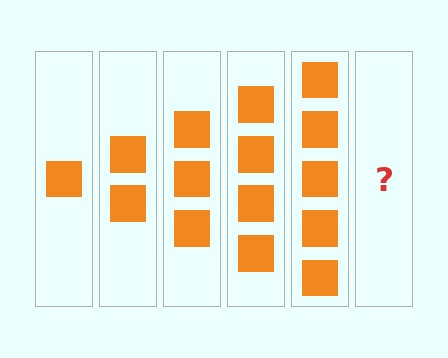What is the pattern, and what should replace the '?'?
The pattern is that each step adds one more square. The '?' should be 6 squares.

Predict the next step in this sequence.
The next step is 6 squares.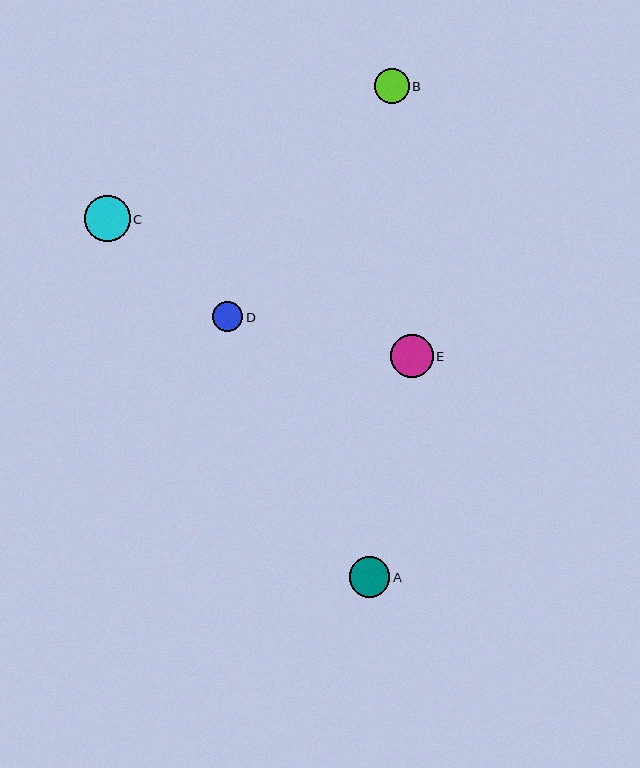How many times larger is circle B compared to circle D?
Circle B is approximately 1.1 times the size of circle D.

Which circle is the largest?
Circle C is the largest with a size of approximately 46 pixels.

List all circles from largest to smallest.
From largest to smallest: C, E, A, B, D.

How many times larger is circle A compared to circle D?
Circle A is approximately 1.3 times the size of circle D.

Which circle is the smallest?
Circle D is the smallest with a size of approximately 30 pixels.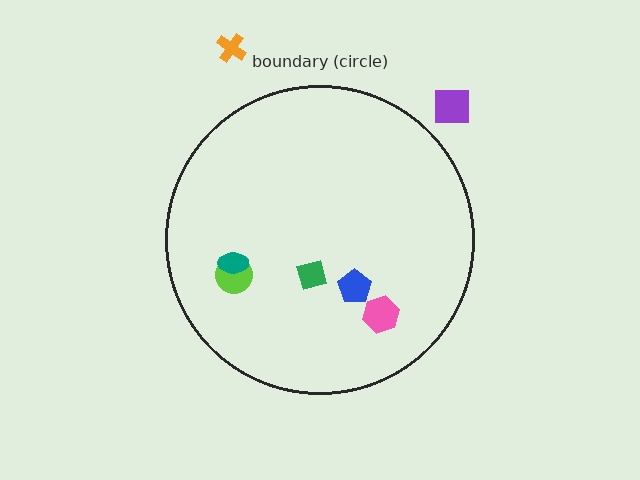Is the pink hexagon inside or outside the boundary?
Inside.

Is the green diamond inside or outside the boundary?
Inside.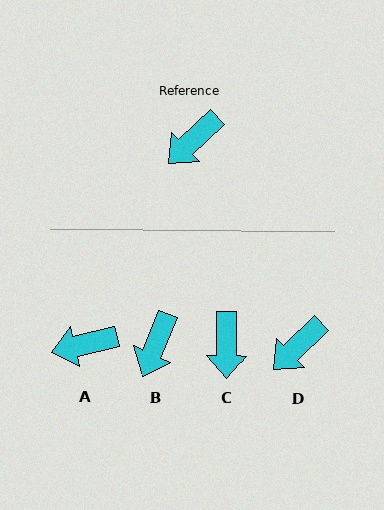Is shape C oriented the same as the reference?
No, it is off by about 46 degrees.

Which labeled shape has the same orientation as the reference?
D.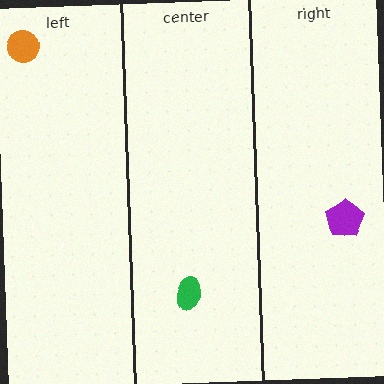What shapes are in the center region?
The green ellipse.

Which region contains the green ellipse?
The center region.